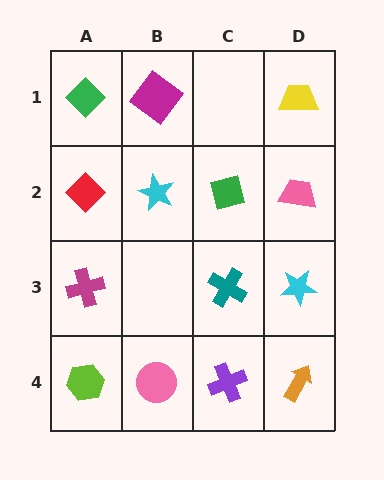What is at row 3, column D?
A cyan star.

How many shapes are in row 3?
3 shapes.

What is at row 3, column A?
A magenta cross.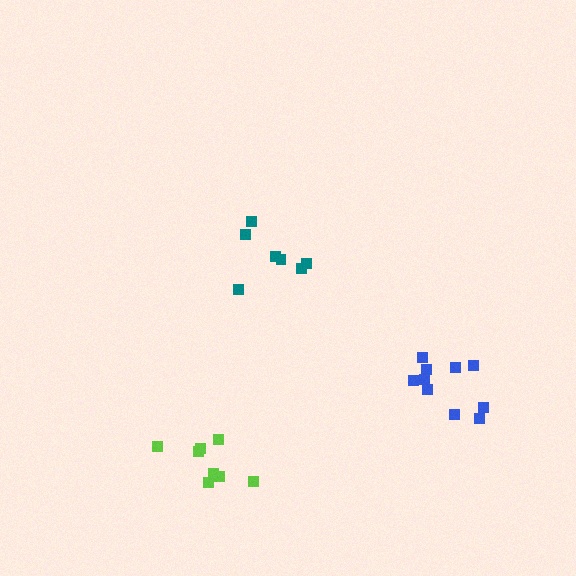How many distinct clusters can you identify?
There are 3 distinct clusters.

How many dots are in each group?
Group 1: 10 dots, Group 2: 8 dots, Group 3: 7 dots (25 total).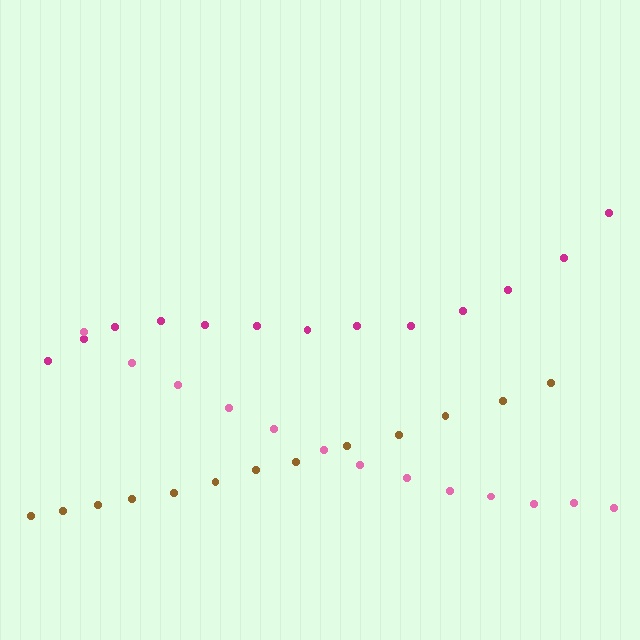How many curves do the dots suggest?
There are 3 distinct paths.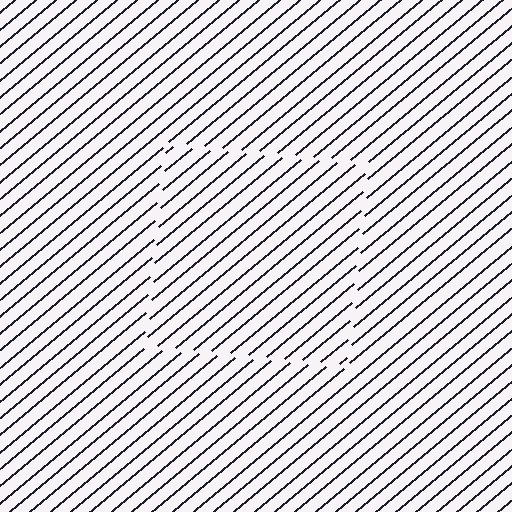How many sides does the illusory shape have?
4 sides — the line-ends trace a square.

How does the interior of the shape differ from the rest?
The interior of the shape contains the same grating, shifted by half a period — the contour is defined by the phase discontinuity where line-ends from the inner and outer gratings abut.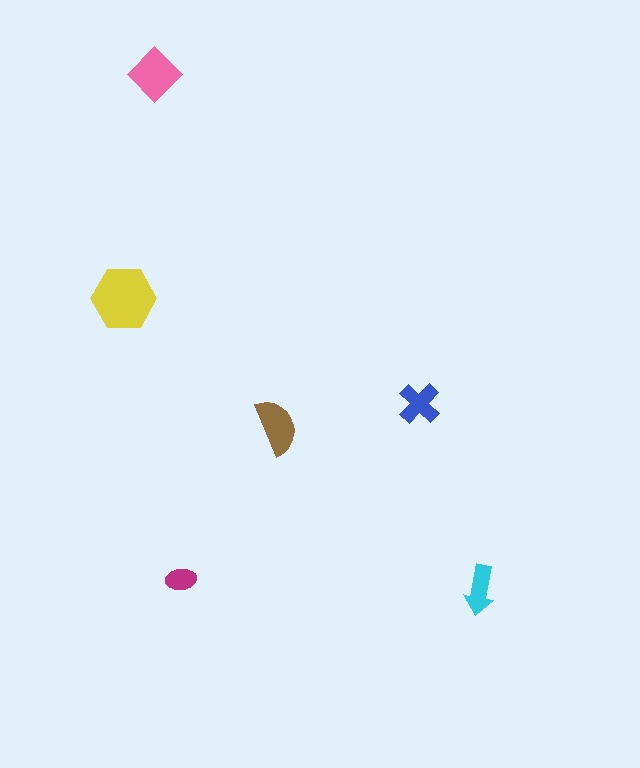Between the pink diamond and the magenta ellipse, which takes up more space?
The pink diamond.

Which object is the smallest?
The magenta ellipse.